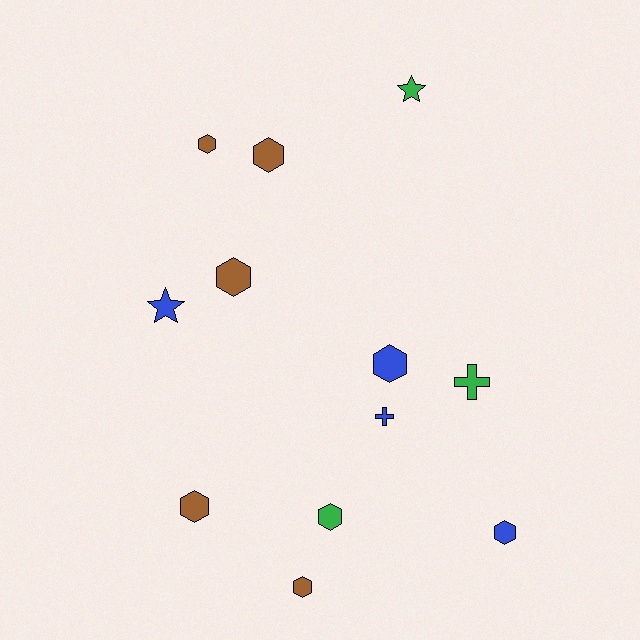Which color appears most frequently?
Brown, with 5 objects.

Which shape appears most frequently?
Hexagon, with 8 objects.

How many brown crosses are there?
There are no brown crosses.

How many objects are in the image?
There are 12 objects.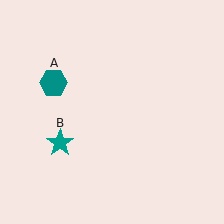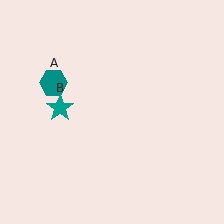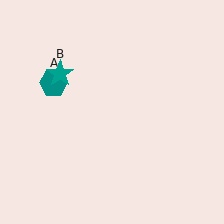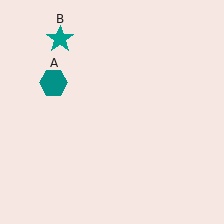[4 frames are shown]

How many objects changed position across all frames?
1 object changed position: teal star (object B).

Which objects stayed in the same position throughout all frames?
Teal hexagon (object A) remained stationary.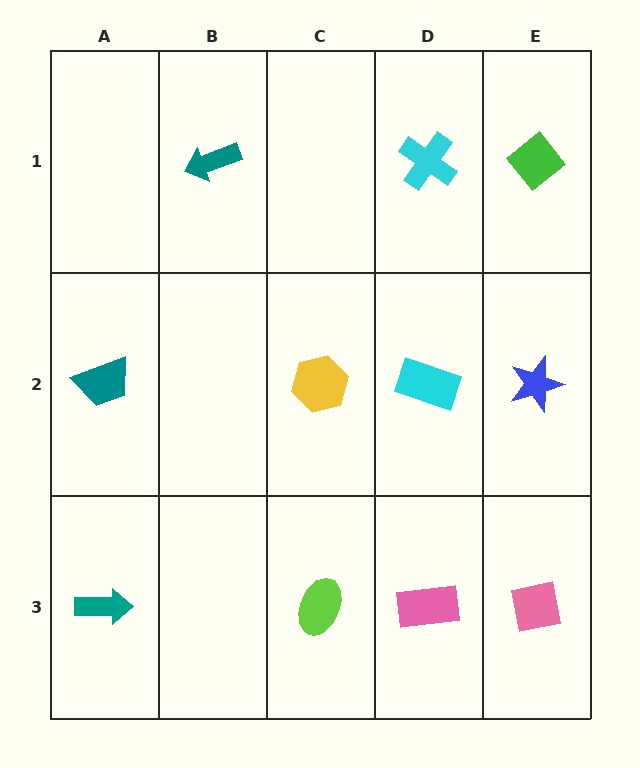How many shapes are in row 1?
3 shapes.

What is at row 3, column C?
A lime ellipse.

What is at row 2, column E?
A blue star.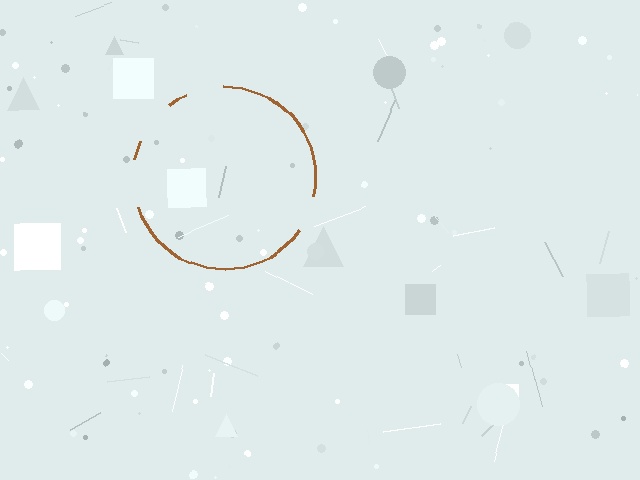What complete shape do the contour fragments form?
The contour fragments form a circle.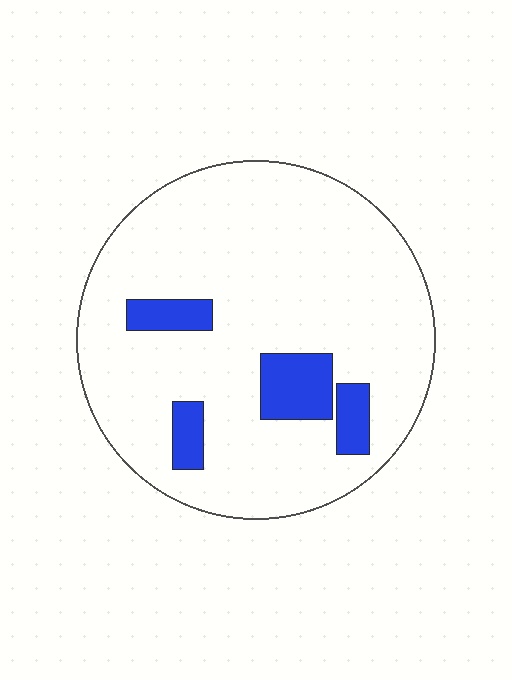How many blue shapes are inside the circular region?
4.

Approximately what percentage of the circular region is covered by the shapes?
Approximately 10%.